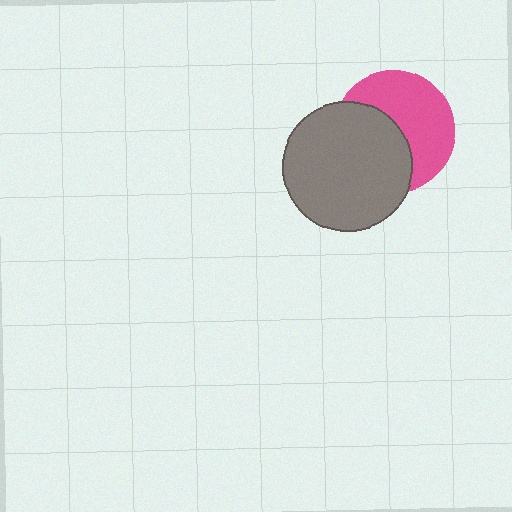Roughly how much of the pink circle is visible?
About half of it is visible (roughly 54%).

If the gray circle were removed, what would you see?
You would see the complete pink circle.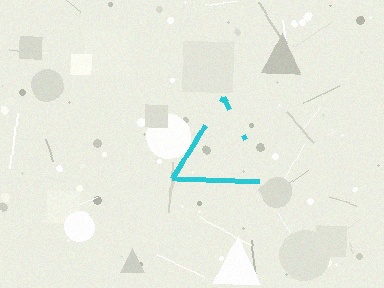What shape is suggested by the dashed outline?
The dashed outline suggests a triangle.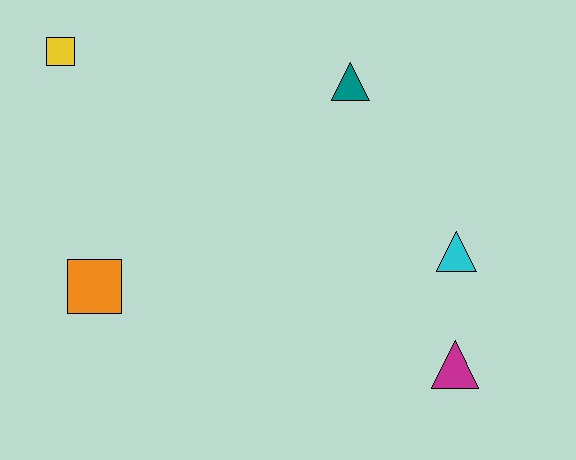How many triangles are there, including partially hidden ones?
There are 3 triangles.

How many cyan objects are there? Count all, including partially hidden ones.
There is 1 cyan object.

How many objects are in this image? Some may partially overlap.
There are 5 objects.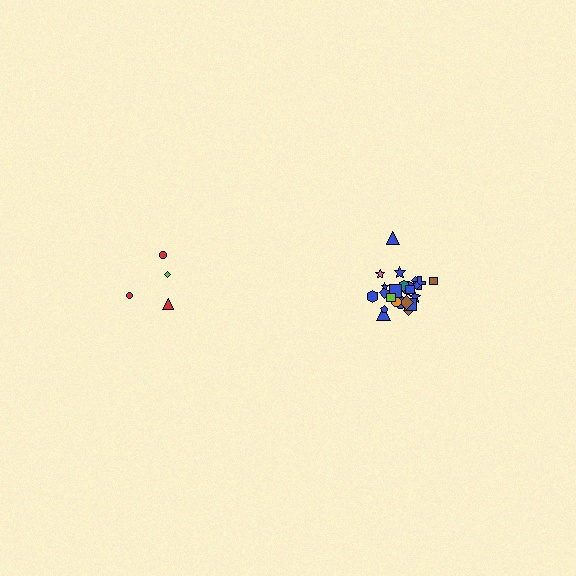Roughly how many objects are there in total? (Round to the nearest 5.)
Roughly 30 objects in total.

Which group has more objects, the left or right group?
The right group.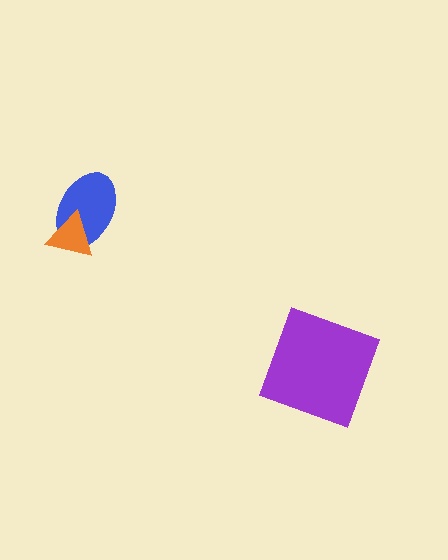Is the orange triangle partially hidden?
No, no other shape covers it.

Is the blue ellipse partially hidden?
Yes, it is partially covered by another shape.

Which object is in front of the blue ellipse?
The orange triangle is in front of the blue ellipse.